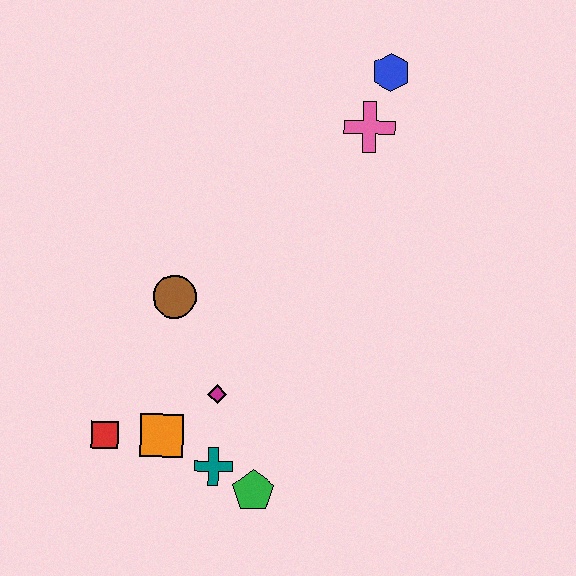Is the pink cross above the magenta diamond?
Yes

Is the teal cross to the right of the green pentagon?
No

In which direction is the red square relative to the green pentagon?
The red square is to the left of the green pentagon.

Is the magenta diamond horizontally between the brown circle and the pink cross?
Yes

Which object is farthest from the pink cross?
The red square is farthest from the pink cross.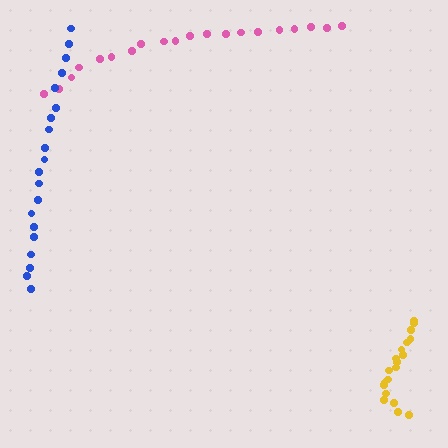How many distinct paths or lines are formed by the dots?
There are 3 distinct paths.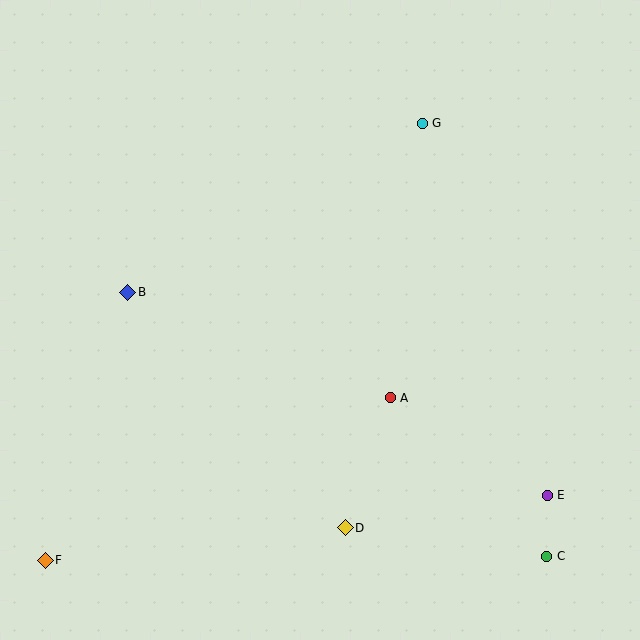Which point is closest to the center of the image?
Point A at (390, 398) is closest to the center.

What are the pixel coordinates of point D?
Point D is at (345, 528).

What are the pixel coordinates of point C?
Point C is at (547, 556).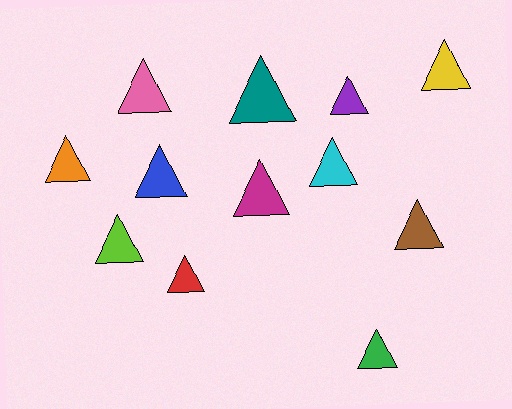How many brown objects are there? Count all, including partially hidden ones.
There is 1 brown object.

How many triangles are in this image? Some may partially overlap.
There are 12 triangles.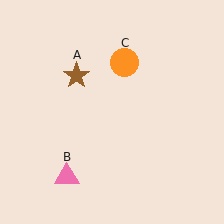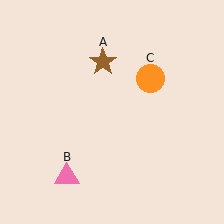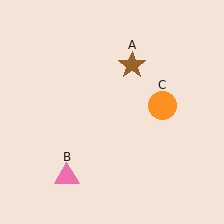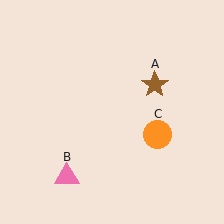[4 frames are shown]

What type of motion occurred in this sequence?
The brown star (object A), orange circle (object C) rotated clockwise around the center of the scene.